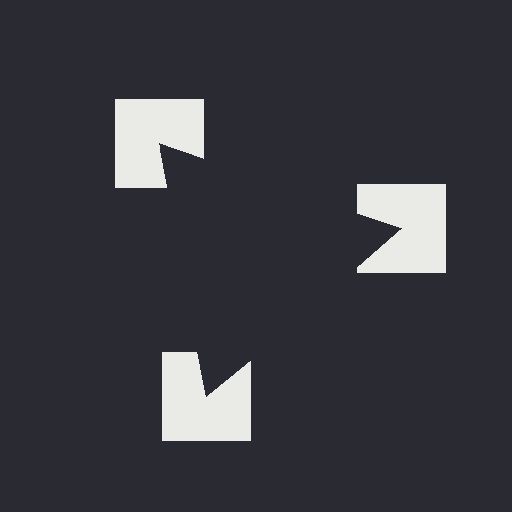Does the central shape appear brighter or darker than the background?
It typically appears slightly darker than the background, even though no actual brightness change is drawn.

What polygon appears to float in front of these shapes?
An illusory triangle — its edges are inferred from the aligned wedge cuts in the notched squares, not physically drawn.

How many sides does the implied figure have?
3 sides.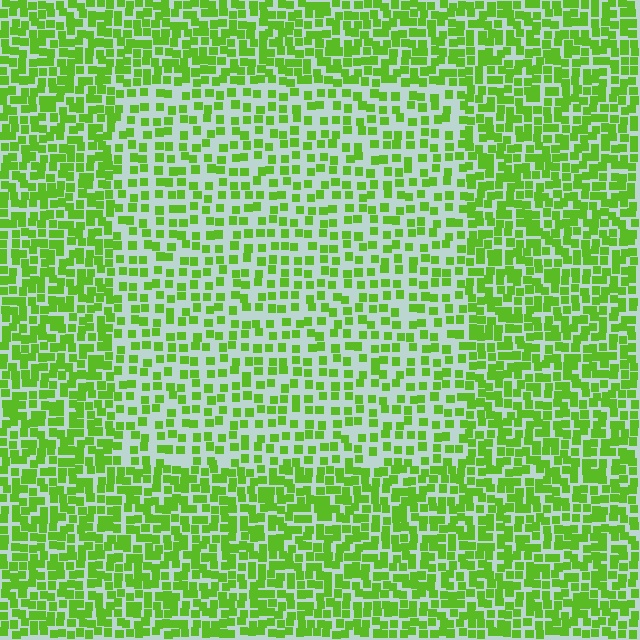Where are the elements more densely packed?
The elements are more densely packed outside the rectangle boundary.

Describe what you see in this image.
The image contains small lime elements arranged at two different densities. A rectangle-shaped region is visible where the elements are less densely packed than the surrounding area.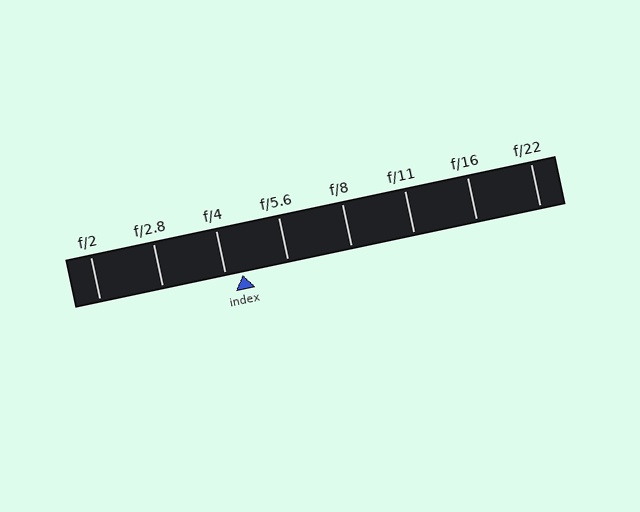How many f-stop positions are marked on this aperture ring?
There are 8 f-stop positions marked.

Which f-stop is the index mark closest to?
The index mark is closest to f/4.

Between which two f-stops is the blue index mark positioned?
The index mark is between f/4 and f/5.6.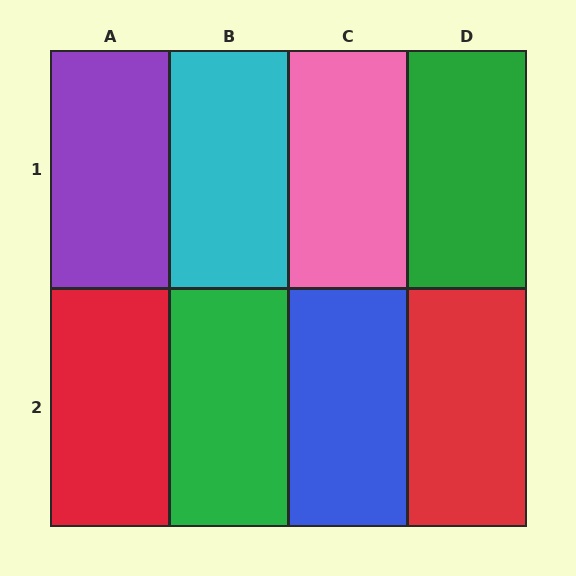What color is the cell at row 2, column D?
Red.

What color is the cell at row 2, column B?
Green.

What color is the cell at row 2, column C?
Blue.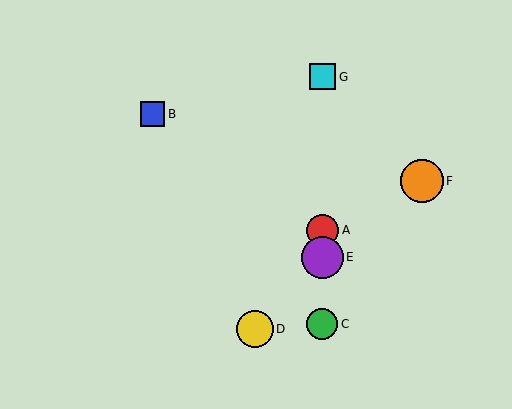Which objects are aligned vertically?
Objects A, C, E, G are aligned vertically.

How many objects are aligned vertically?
4 objects (A, C, E, G) are aligned vertically.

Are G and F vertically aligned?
No, G is at x≈322 and F is at x≈422.